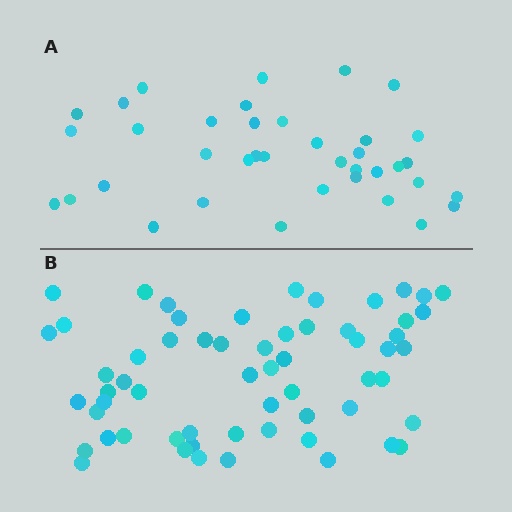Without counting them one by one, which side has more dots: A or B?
Region B (the bottom region) has more dots.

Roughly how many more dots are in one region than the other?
Region B has approximately 20 more dots than region A.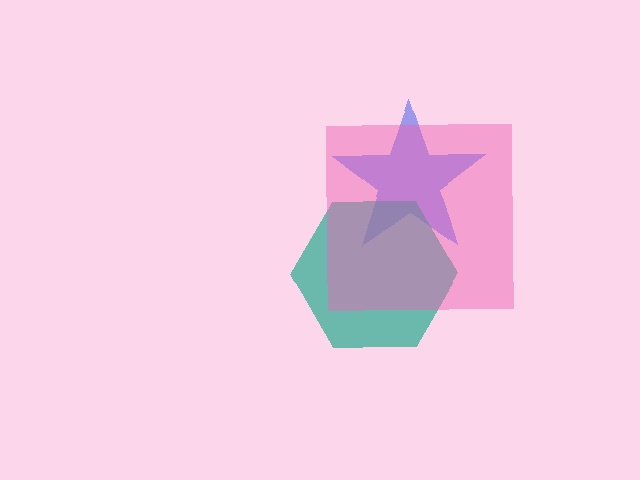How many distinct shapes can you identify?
There are 3 distinct shapes: a blue star, a teal hexagon, a pink square.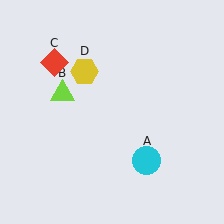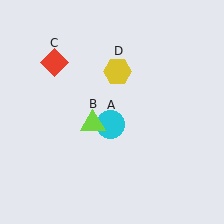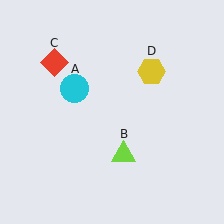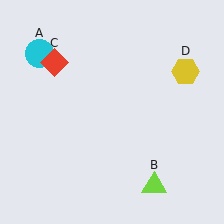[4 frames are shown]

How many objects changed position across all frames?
3 objects changed position: cyan circle (object A), lime triangle (object B), yellow hexagon (object D).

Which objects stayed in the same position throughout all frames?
Red diamond (object C) remained stationary.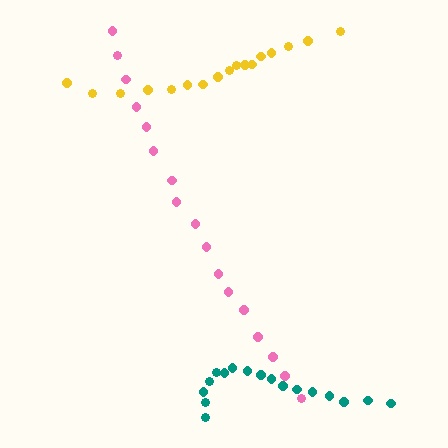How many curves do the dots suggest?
There are 3 distinct paths.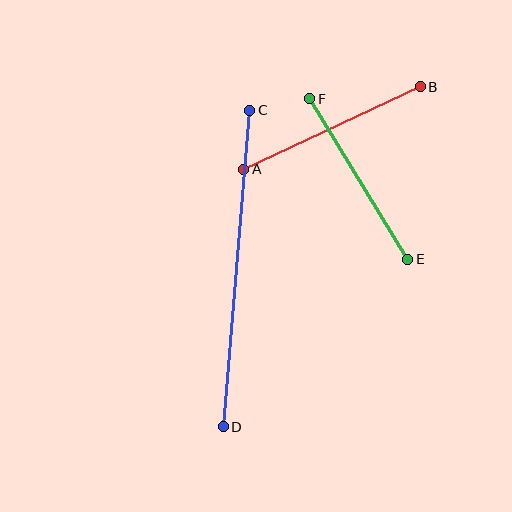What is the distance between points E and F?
The distance is approximately 188 pixels.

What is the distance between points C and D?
The distance is approximately 318 pixels.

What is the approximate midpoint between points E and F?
The midpoint is at approximately (359, 179) pixels.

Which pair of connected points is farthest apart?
Points C and D are farthest apart.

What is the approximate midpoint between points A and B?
The midpoint is at approximately (332, 128) pixels.